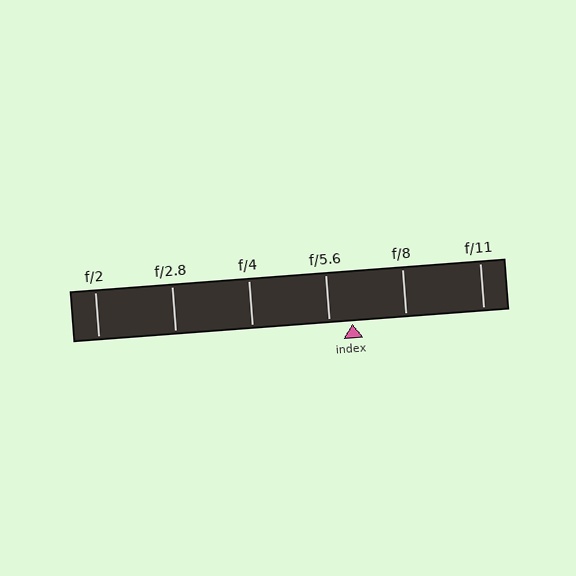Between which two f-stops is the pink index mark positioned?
The index mark is between f/5.6 and f/8.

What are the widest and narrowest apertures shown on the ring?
The widest aperture shown is f/2 and the narrowest is f/11.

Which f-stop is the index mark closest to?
The index mark is closest to f/5.6.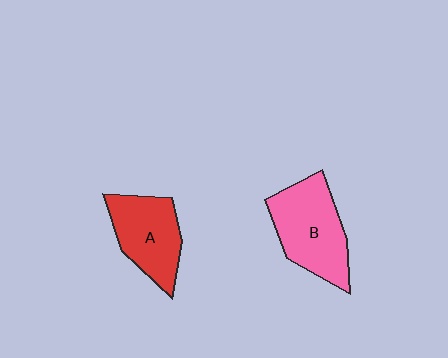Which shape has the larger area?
Shape B (pink).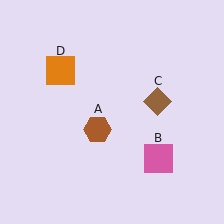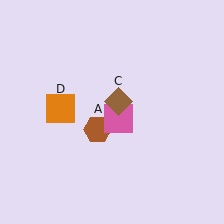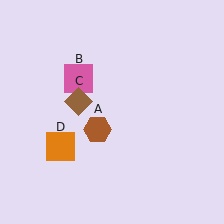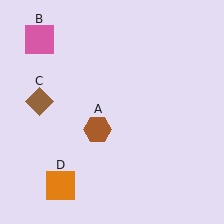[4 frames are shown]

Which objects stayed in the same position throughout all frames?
Brown hexagon (object A) remained stationary.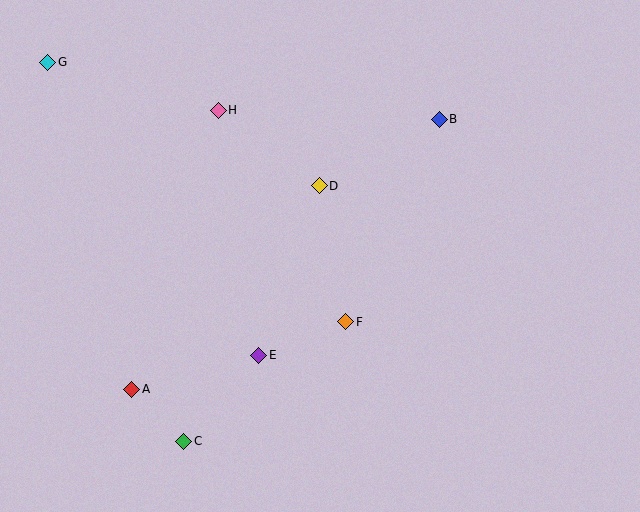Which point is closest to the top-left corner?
Point G is closest to the top-left corner.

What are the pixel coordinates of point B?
Point B is at (439, 119).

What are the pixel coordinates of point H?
Point H is at (218, 110).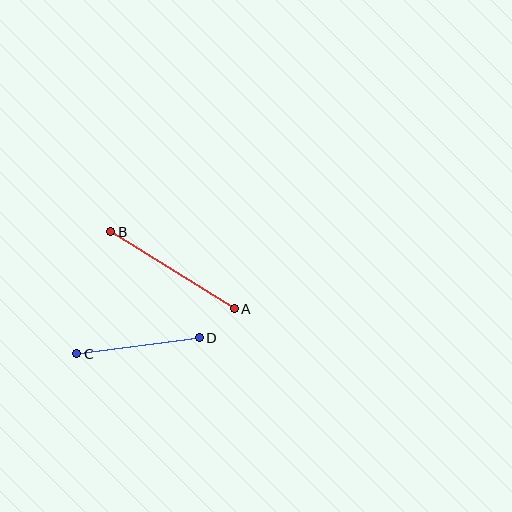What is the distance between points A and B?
The distance is approximately 145 pixels.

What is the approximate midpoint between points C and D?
The midpoint is at approximately (138, 346) pixels.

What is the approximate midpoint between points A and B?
The midpoint is at approximately (173, 270) pixels.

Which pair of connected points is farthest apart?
Points A and B are farthest apart.